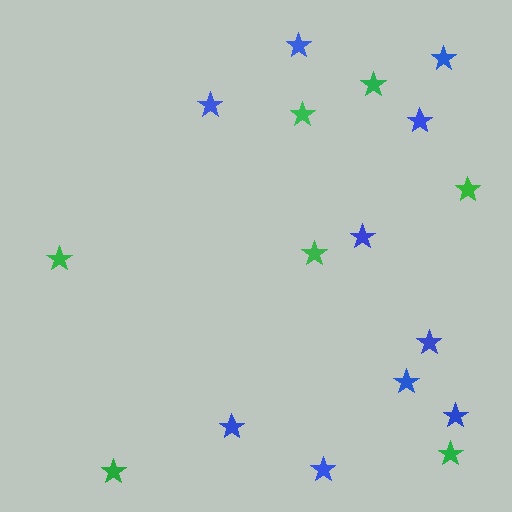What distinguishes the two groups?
There are 2 groups: one group of blue stars (10) and one group of green stars (7).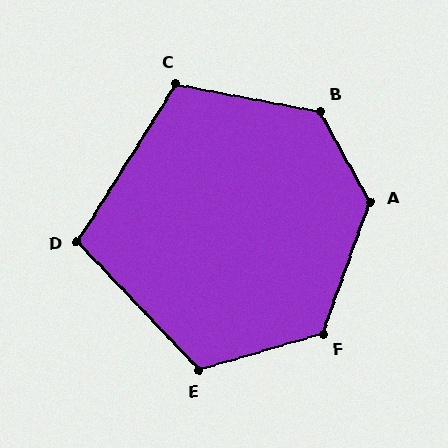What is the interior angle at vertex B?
Approximately 130 degrees (obtuse).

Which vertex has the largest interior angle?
A, at approximately 131 degrees.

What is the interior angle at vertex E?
Approximately 117 degrees (obtuse).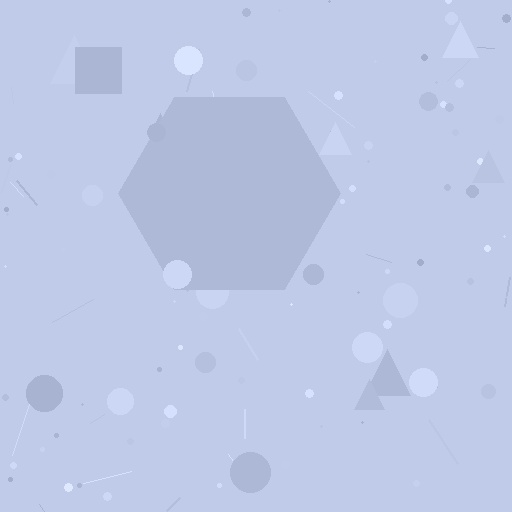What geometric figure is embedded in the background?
A hexagon is embedded in the background.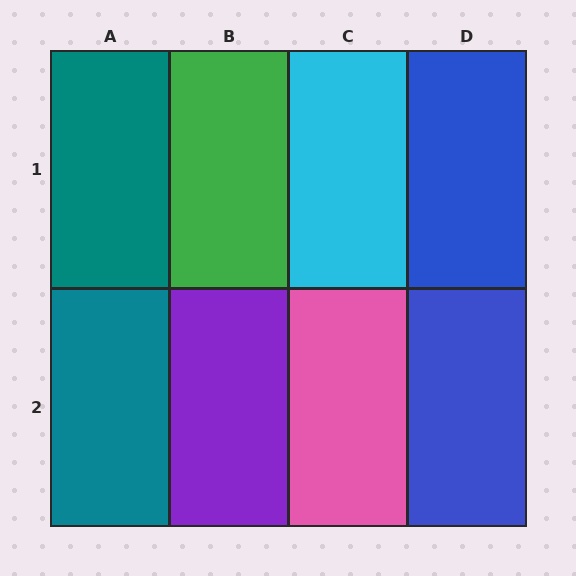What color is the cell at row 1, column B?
Green.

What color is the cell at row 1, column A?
Teal.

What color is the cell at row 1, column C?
Cyan.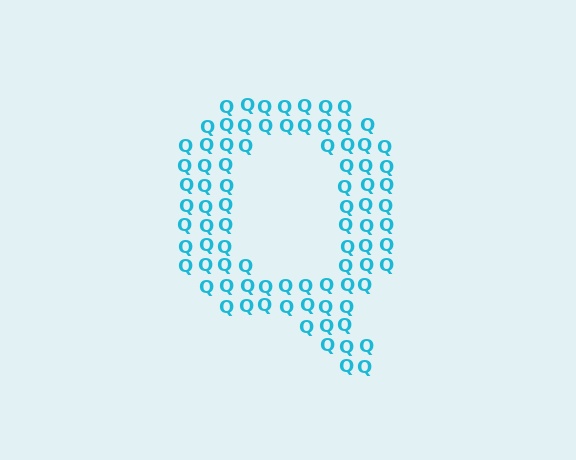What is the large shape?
The large shape is the letter Q.